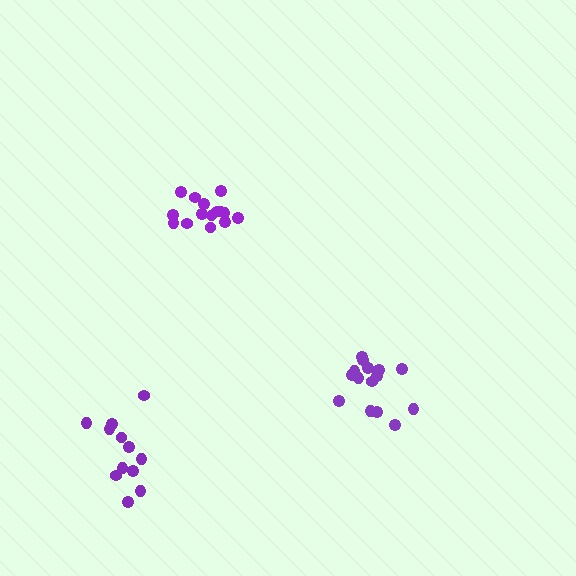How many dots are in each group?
Group 1: 15 dots, Group 2: 12 dots, Group 3: 15 dots (42 total).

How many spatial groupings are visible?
There are 3 spatial groupings.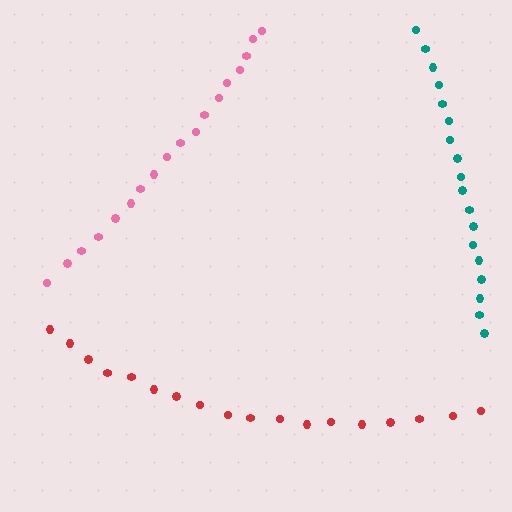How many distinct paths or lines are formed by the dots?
There are 3 distinct paths.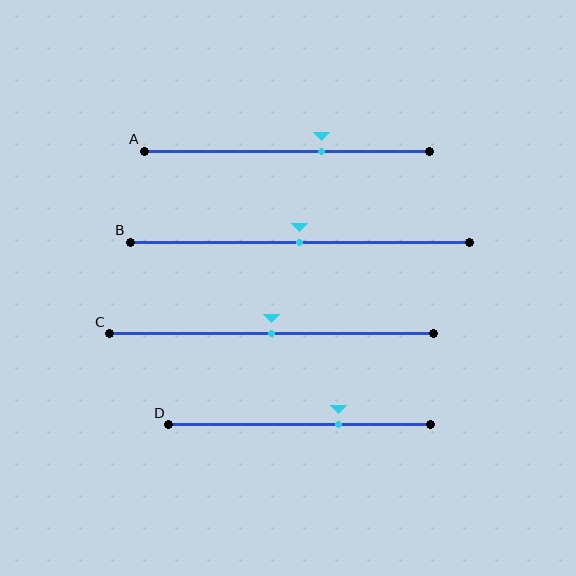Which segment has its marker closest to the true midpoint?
Segment B has its marker closest to the true midpoint.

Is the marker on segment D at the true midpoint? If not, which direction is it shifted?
No, the marker on segment D is shifted to the right by about 15% of the segment length.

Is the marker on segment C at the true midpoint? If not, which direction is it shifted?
Yes, the marker on segment C is at the true midpoint.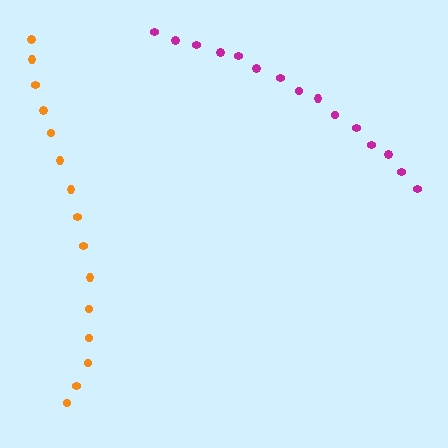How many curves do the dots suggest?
There are 2 distinct paths.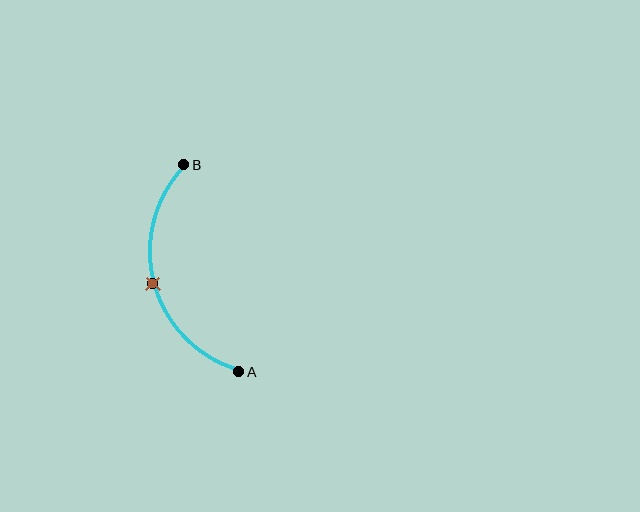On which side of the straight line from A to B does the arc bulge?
The arc bulges to the left of the straight line connecting A and B.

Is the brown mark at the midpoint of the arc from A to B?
Yes. The brown mark lies on the arc at equal arc-length from both A and B — it is the arc midpoint.